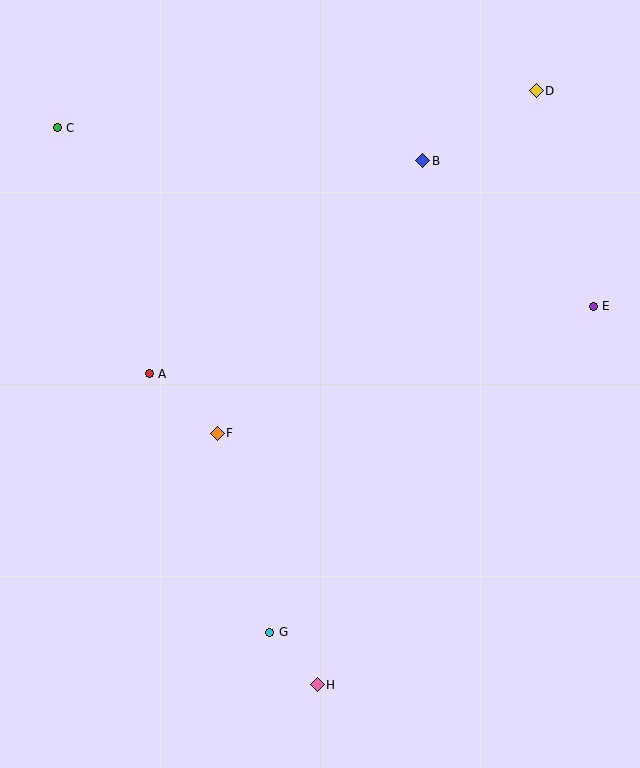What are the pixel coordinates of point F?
Point F is at (217, 433).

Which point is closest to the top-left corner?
Point C is closest to the top-left corner.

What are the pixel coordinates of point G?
Point G is at (270, 632).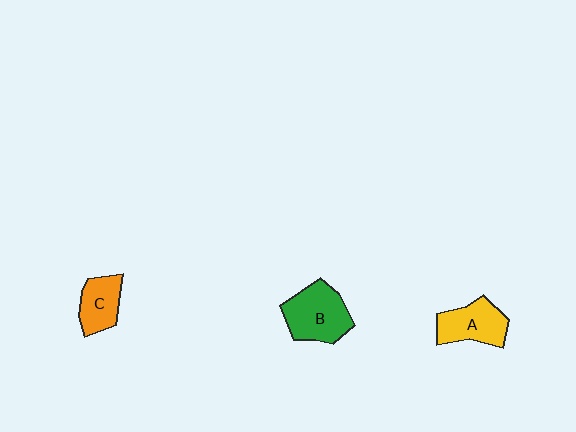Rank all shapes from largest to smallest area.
From largest to smallest: B (green), A (yellow), C (orange).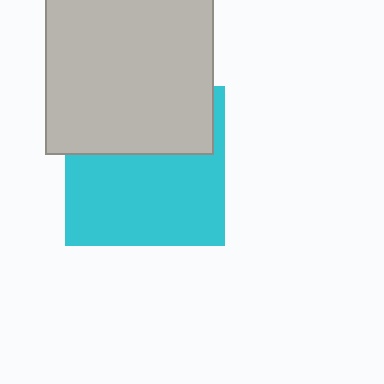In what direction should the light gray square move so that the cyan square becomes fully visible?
The light gray square should move up. That is the shortest direction to clear the overlap and leave the cyan square fully visible.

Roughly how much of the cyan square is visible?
About half of it is visible (roughly 60%).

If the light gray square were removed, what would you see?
You would see the complete cyan square.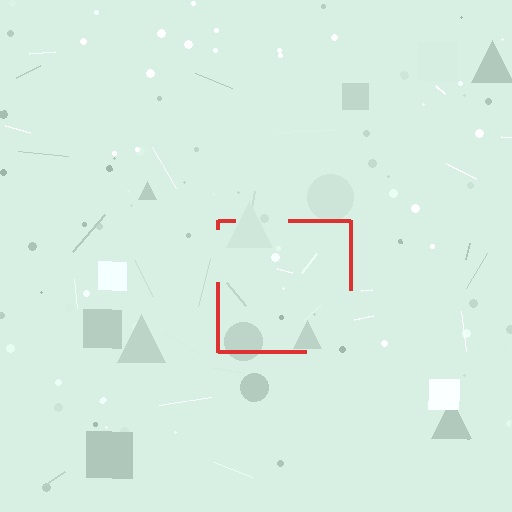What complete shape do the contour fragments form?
The contour fragments form a square.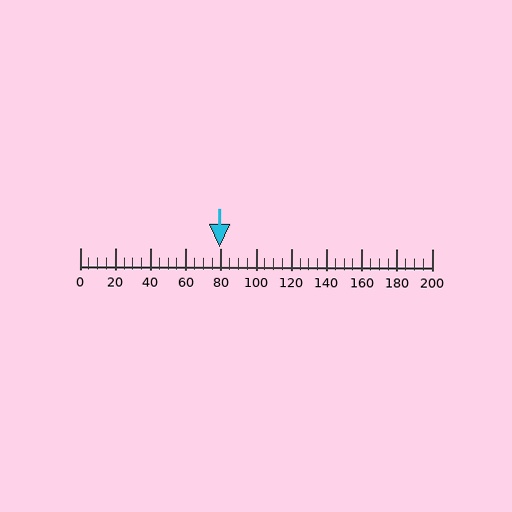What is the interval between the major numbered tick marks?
The major tick marks are spaced 20 units apart.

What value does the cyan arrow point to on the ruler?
The cyan arrow points to approximately 79.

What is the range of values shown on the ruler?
The ruler shows values from 0 to 200.